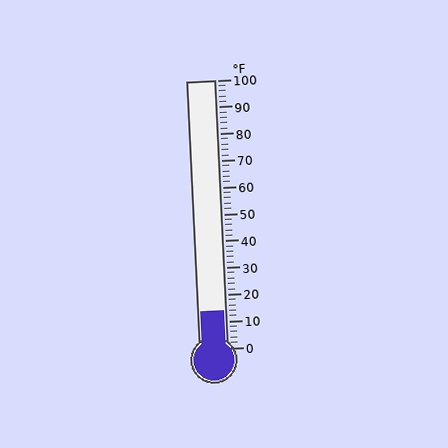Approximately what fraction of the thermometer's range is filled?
The thermometer is filled to approximately 15% of its range.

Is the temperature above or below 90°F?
The temperature is below 90°F.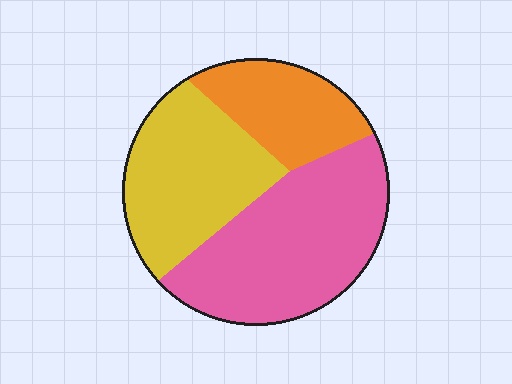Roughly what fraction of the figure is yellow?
Yellow takes up about one third (1/3) of the figure.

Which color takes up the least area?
Orange, at roughly 20%.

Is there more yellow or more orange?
Yellow.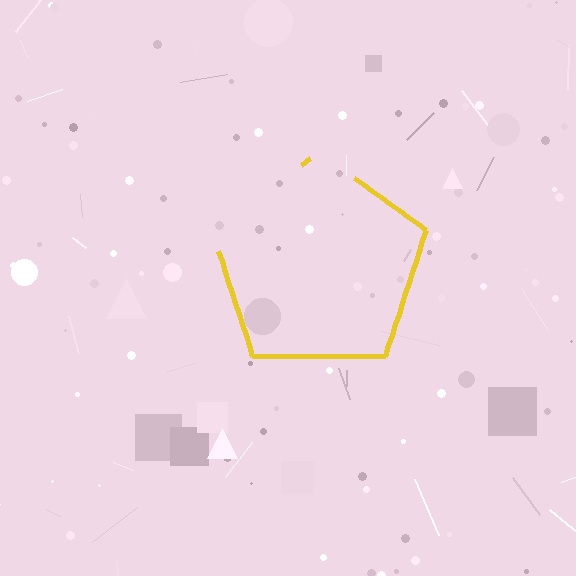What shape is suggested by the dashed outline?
The dashed outline suggests a pentagon.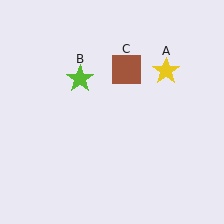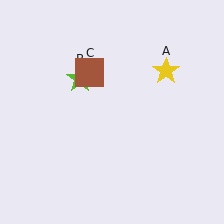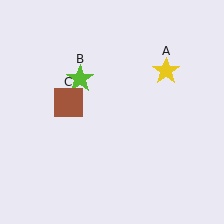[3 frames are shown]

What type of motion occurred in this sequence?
The brown square (object C) rotated counterclockwise around the center of the scene.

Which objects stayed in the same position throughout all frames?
Yellow star (object A) and lime star (object B) remained stationary.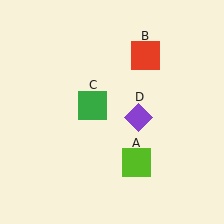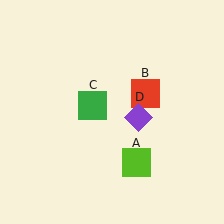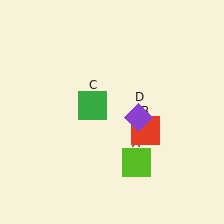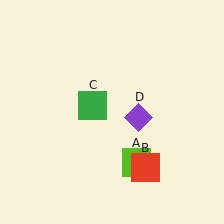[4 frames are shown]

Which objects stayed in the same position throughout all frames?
Lime square (object A) and green square (object C) and purple diamond (object D) remained stationary.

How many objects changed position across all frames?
1 object changed position: red square (object B).